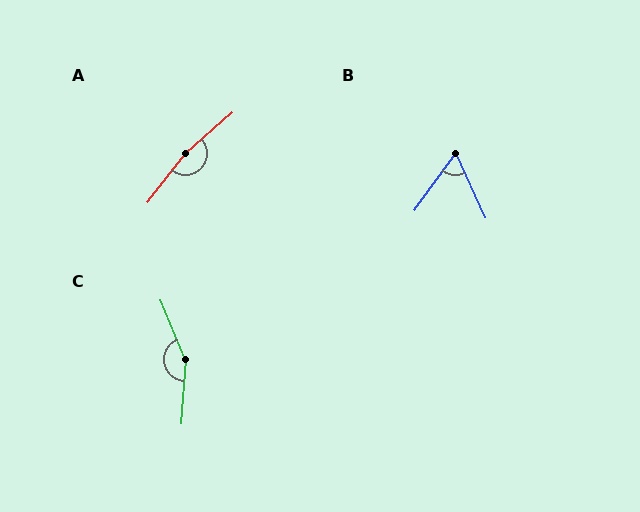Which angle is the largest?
A, at approximately 170 degrees.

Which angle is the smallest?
B, at approximately 61 degrees.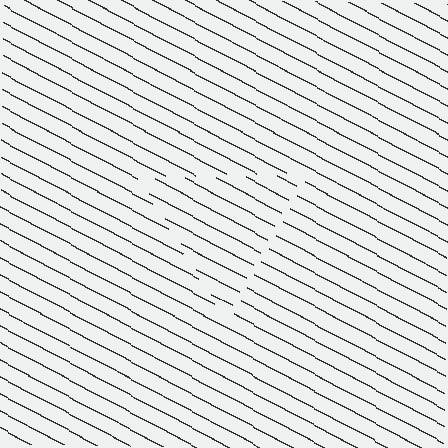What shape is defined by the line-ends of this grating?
An illusory triangle. The interior of the shape contains the same grating, shifted by half a period — the contour is defined by the phase discontinuity where line-ends from the inner and outer gratings abut.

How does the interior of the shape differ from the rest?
The interior of the shape contains the same grating, shifted by half a period — the contour is defined by the phase discontinuity where line-ends from the inner and outer gratings abut.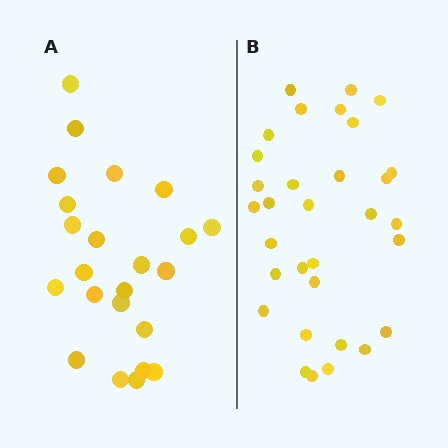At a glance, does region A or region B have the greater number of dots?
Region B (the right region) has more dots.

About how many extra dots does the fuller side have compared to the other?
Region B has roughly 8 or so more dots than region A.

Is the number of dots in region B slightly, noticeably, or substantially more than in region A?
Region B has noticeably more, but not dramatically so. The ratio is roughly 1.4 to 1.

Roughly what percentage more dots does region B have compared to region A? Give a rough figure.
About 40% more.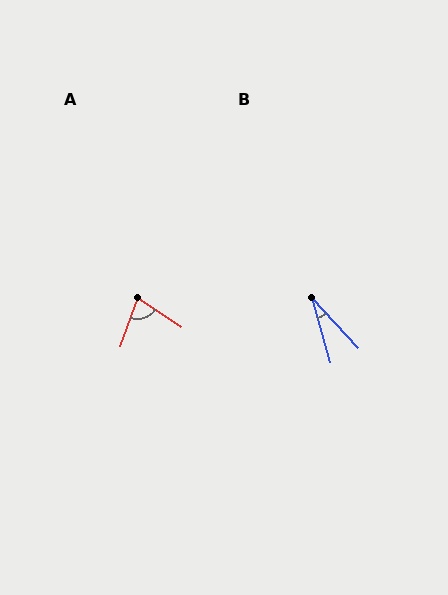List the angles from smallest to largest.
B (27°), A (76°).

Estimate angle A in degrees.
Approximately 76 degrees.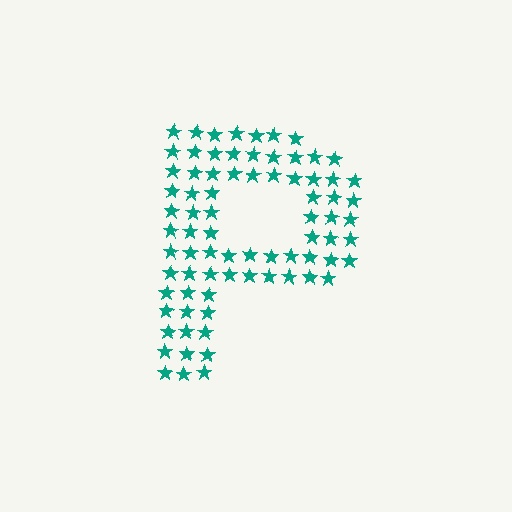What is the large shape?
The large shape is the letter P.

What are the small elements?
The small elements are stars.